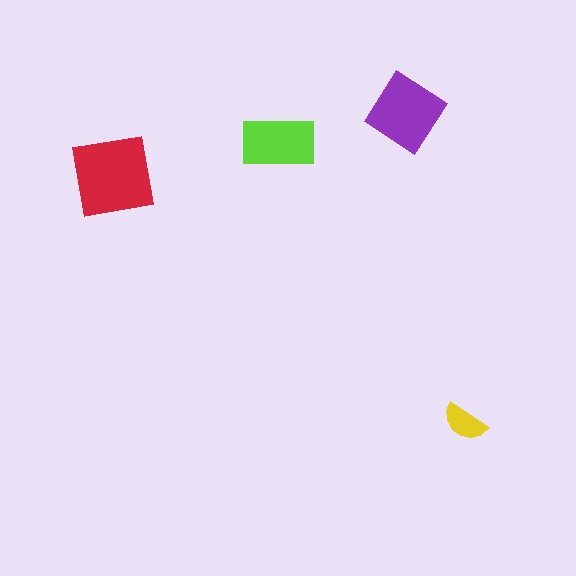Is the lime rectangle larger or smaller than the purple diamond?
Smaller.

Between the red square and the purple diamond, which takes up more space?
The red square.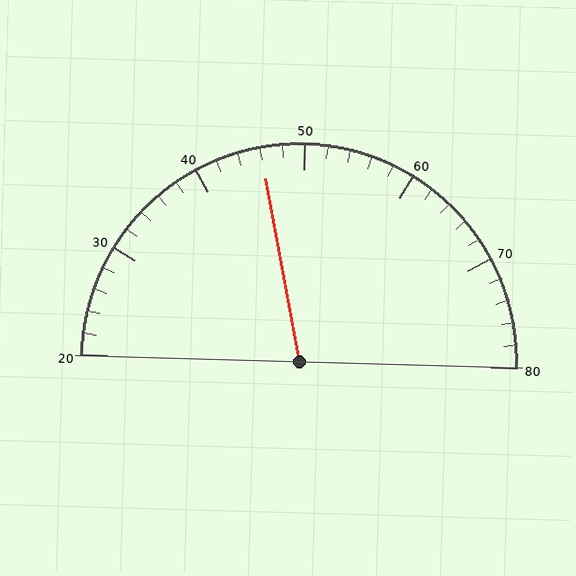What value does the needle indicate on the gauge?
The needle indicates approximately 46.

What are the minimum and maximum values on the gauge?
The gauge ranges from 20 to 80.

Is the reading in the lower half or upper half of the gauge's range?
The reading is in the lower half of the range (20 to 80).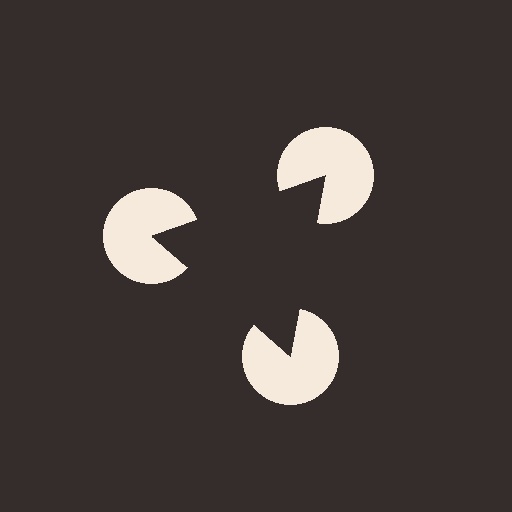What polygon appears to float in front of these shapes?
An illusory triangle — its edges are inferred from the aligned wedge cuts in the pac-man discs, not physically drawn.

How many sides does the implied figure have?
3 sides.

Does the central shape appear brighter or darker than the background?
It typically appears slightly darker than the background, even though no actual brightness change is drawn.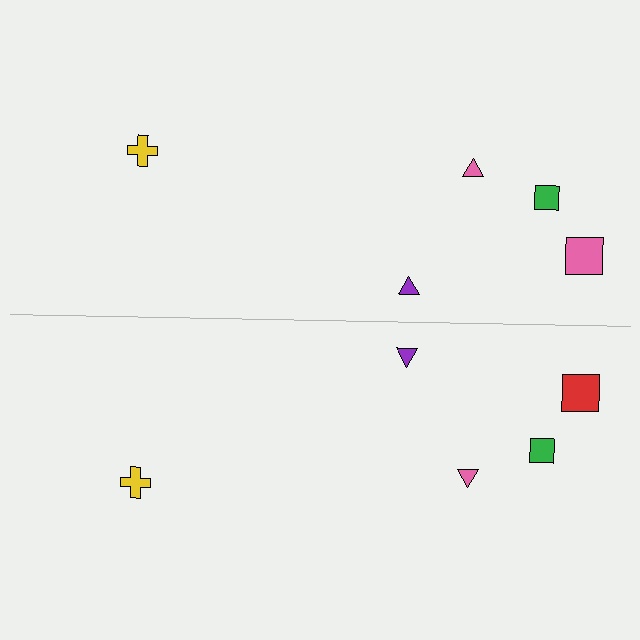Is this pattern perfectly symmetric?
No, the pattern is not perfectly symmetric. The red square on the bottom side breaks the symmetry — its mirror counterpart is pink.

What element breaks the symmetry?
The red square on the bottom side breaks the symmetry — its mirror counterpart is pink.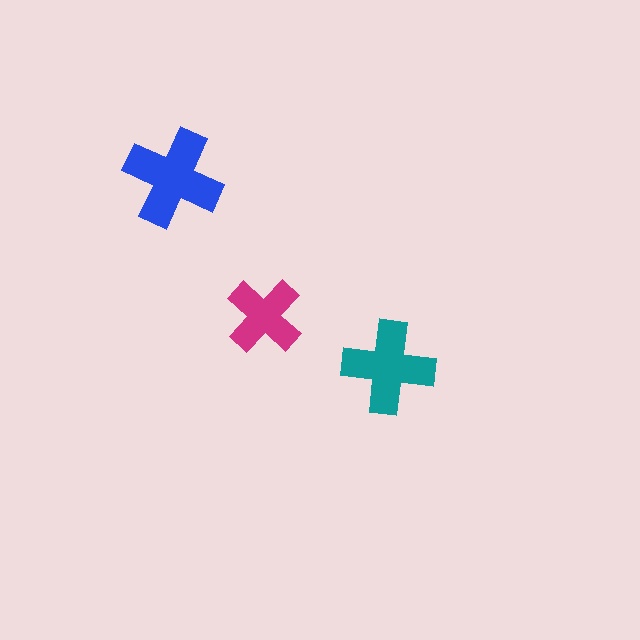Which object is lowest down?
The teal cross is bottommost.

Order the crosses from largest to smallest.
the blue one, the teal one, the magenta one.